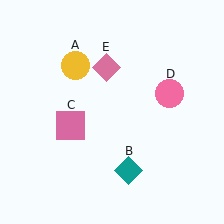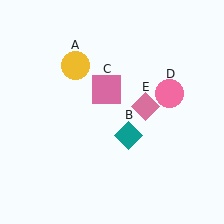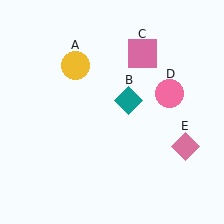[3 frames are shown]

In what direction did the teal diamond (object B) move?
The teal diamond (object B) moved up.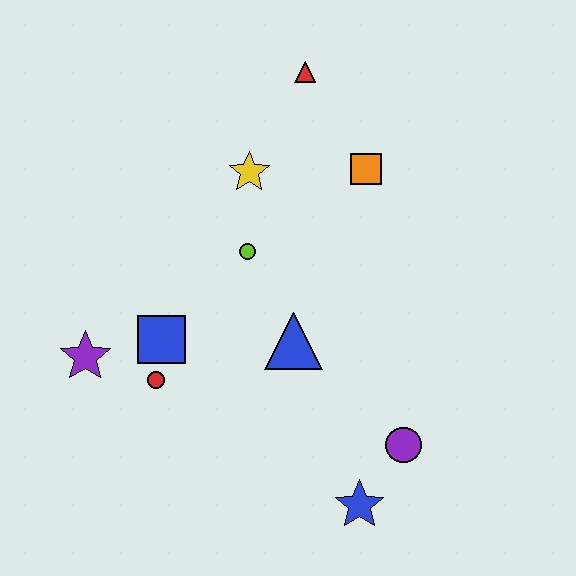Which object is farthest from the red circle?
The red triangle is farthest from the red circle.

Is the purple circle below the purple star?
Yes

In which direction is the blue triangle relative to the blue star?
The blue triangle is above the blue star.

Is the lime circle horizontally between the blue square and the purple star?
No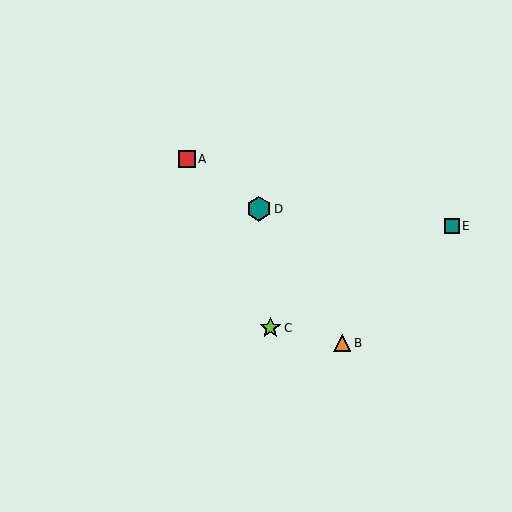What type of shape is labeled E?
Shape E is a teal square.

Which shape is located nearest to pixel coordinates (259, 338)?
The lime star (labeled C) at (270, 328) is nearest to that location.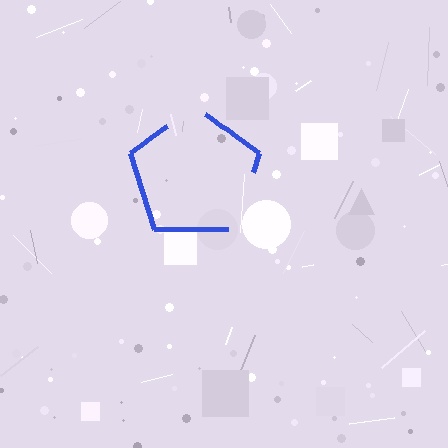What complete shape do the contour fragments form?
The contour fragments form a pentagon.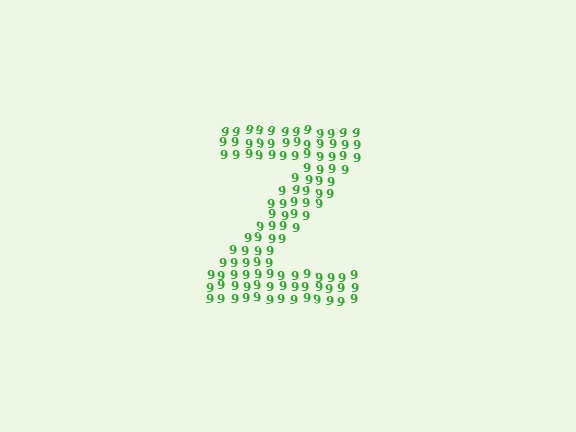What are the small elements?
The small elements are digit 9's.